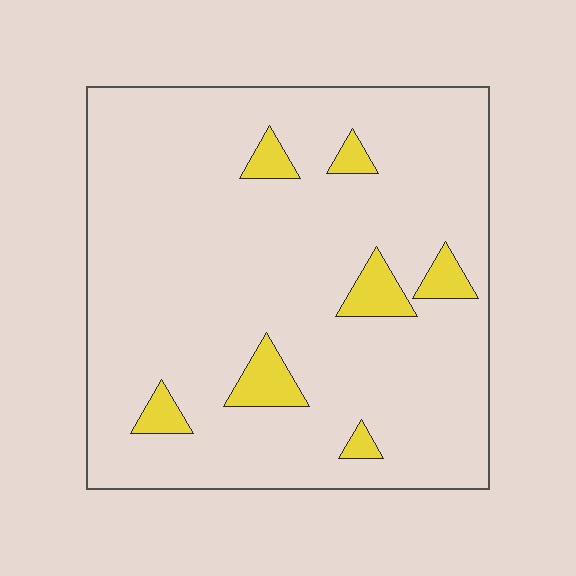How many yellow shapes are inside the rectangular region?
7.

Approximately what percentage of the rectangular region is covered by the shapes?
Approximately 10%.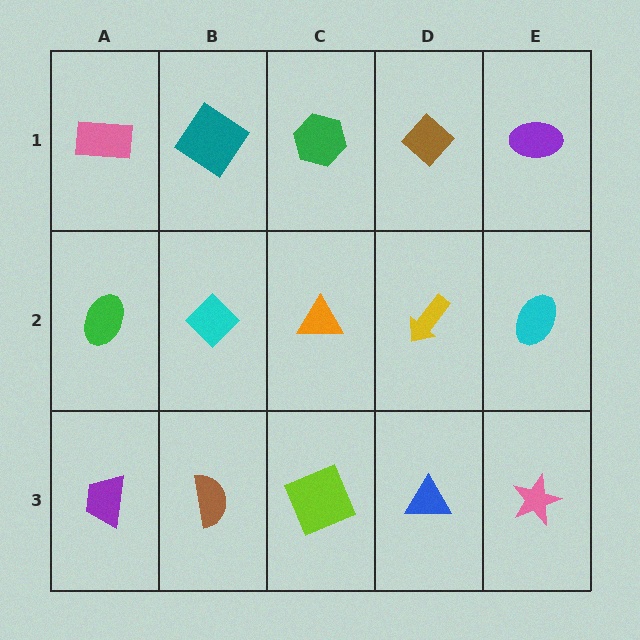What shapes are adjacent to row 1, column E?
A cyan ellipse (row 2, column E), a brown diamond (row 1, column D).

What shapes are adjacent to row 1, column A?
A green ellipse (row 2, column A), a teal diamond (row 1, column B).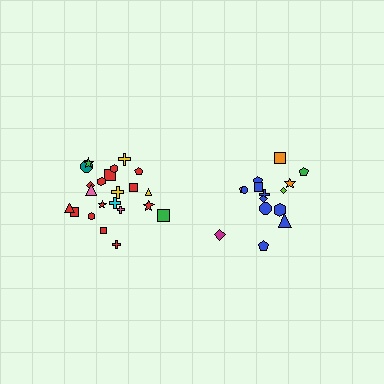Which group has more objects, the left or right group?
The left group.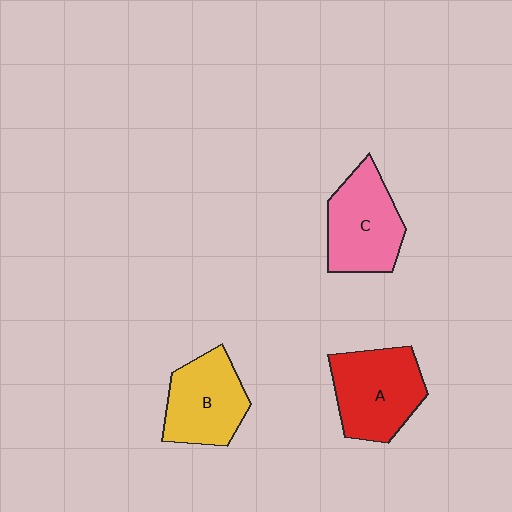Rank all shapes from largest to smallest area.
From largest to smallest: A (red), C (pink), B (yellow).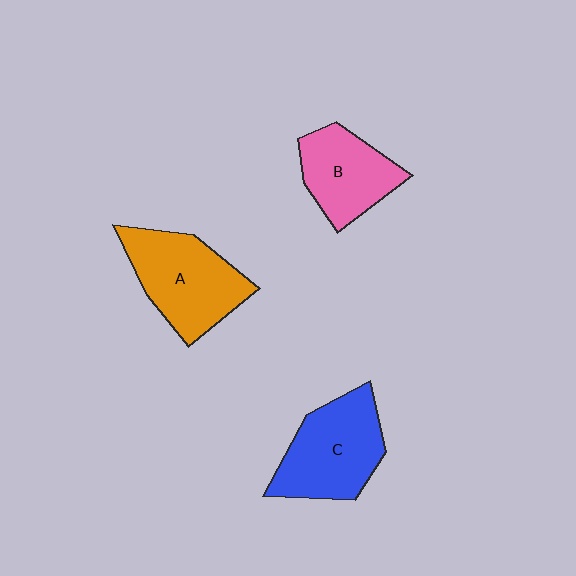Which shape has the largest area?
Shape A (orange).